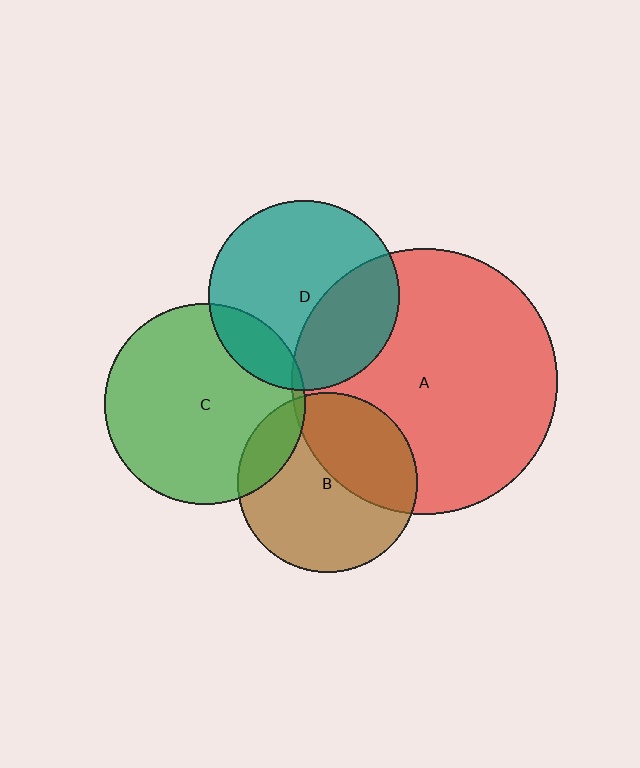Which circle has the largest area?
Circle A (red).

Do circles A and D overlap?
Yes.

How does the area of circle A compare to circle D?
Approximately 1.9 times.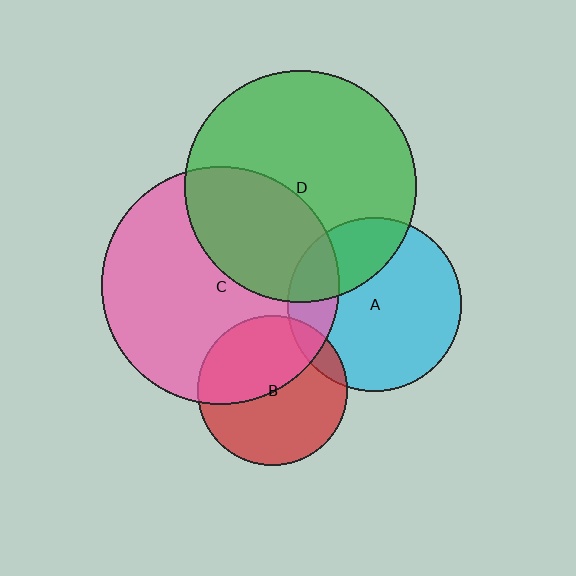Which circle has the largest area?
Circle C (pink).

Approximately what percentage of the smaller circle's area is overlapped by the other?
Approximately 45%.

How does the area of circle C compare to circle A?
Approximately 1.9 times.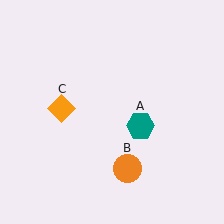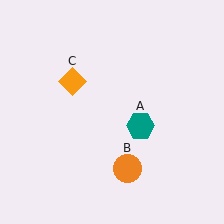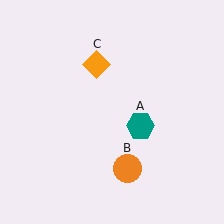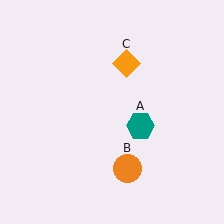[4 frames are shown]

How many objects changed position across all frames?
1 object changed position: orange diamond (object C).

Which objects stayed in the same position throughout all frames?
Teal hexagon (object A) and orange circle (object B) remained stationary.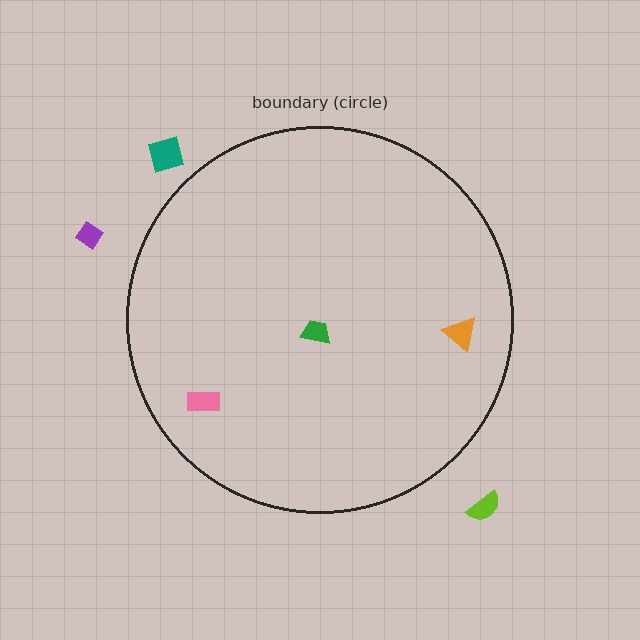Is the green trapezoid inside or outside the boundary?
Inside.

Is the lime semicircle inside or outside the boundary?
Outside.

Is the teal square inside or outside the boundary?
Outside.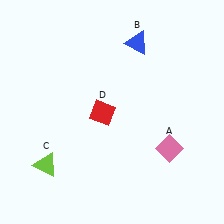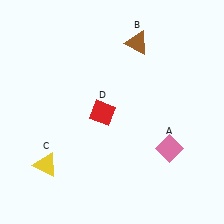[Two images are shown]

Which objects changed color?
B changed from blue to brown. C changed from lime to yellow.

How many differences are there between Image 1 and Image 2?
There are 2 differences between the two images.